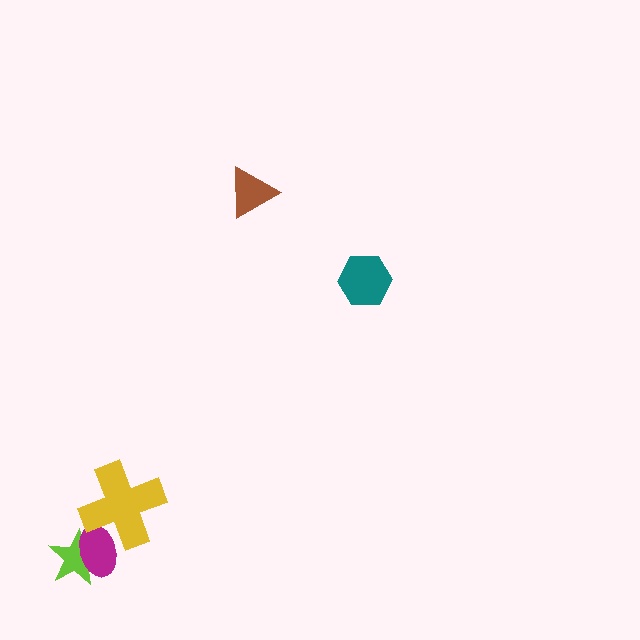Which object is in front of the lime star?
The magenta ellipse is in front of the lime star.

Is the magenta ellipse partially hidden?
Yes, it is partially covered by another shape.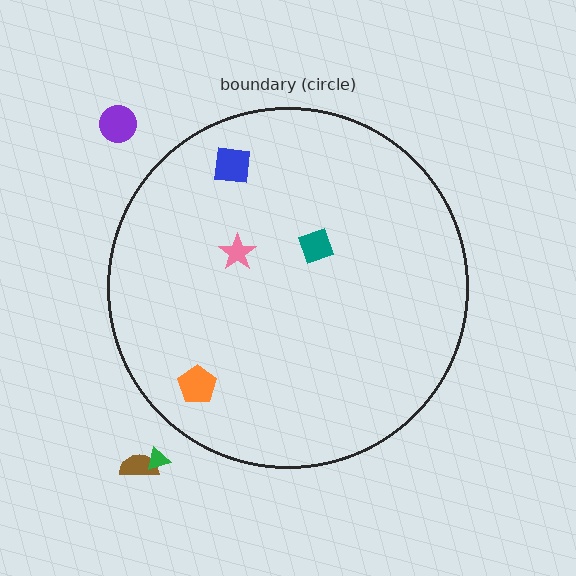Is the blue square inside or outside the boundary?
Inside.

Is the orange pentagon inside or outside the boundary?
Inside.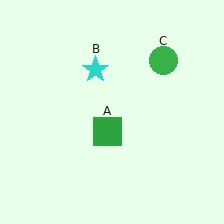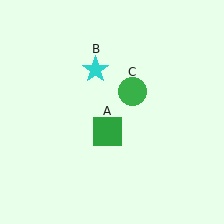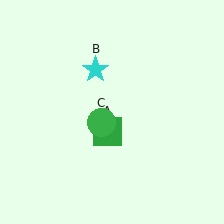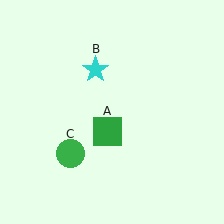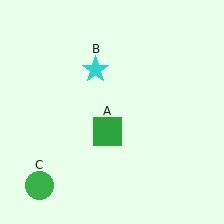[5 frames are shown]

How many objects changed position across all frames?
1 object changed position: green circle (object C).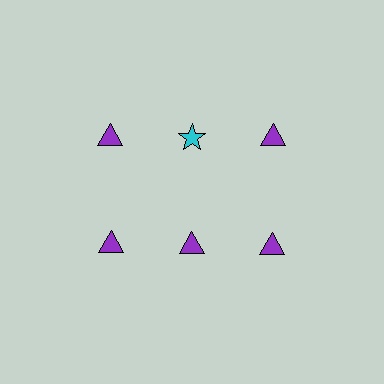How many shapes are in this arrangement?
There are 6 shapes arranged in a grid pattern.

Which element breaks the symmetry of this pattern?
The cyan star in the top row, second from left column breaks the symmetry. All other shapes are purple triangles.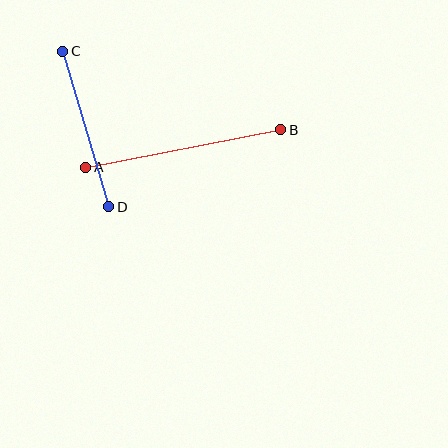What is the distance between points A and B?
The distance is approximately 199 pixels.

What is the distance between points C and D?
The distance is approximately 162 pixels.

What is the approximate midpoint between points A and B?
The midpoint is at approximately (183, 148) pixels.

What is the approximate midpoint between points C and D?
The midpoint is at approximately (86, 129) pixels.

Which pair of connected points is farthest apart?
Points A and B are farthest apart.